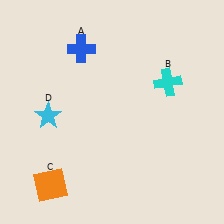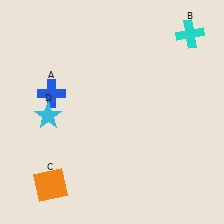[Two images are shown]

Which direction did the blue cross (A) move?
The blue cross (A) moved down.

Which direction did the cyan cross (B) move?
The cyan cross (B) moved up.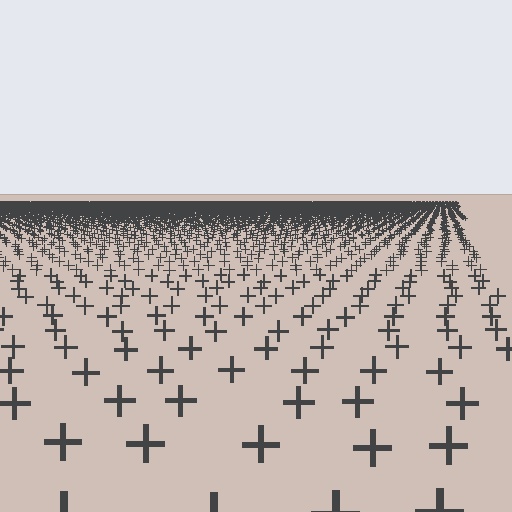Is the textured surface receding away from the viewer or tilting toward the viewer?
The surface is receding away from the viewer. Texture elements get smaller and denser toward the top.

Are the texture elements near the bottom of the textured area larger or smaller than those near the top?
Larger. Near the bottom, elements are closer to the viewer and appear at a bigger on-screen size.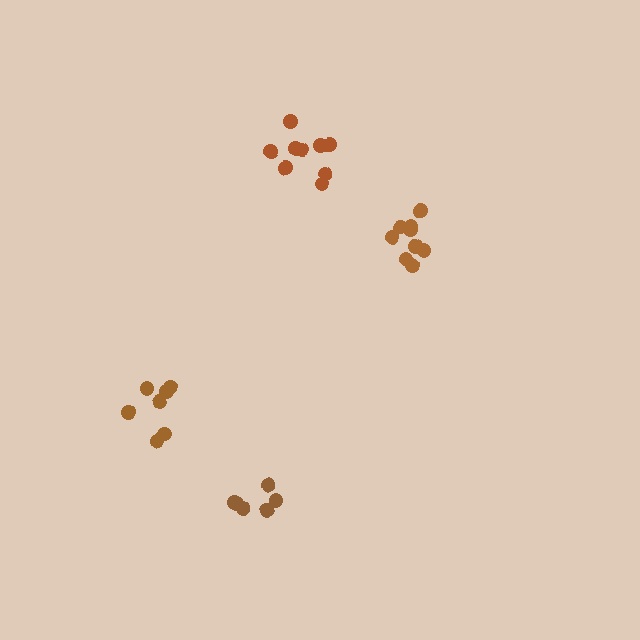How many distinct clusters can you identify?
There are 4 distinct clusters.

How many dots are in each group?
Group 1: 9 dots, Group 2: 7 dots, Group 3: 9 dots, Group 4: 6 dots (31 total).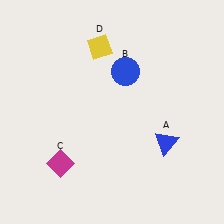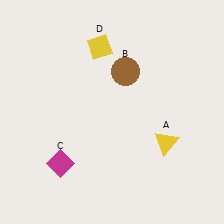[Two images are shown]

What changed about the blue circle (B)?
In Image 1, B is blue. In Image 2, it changed to brown.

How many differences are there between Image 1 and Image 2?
There are 2 differences between the two images.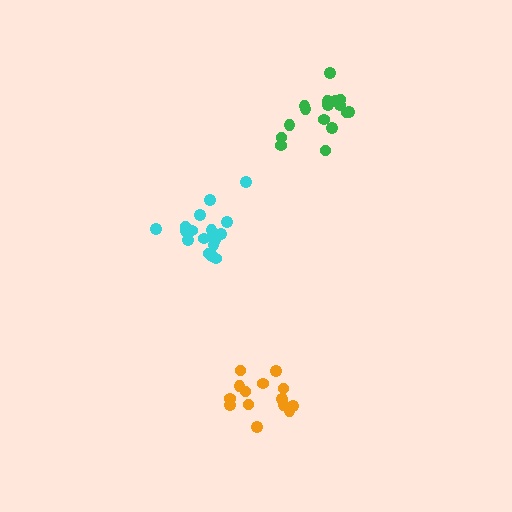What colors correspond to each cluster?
The clusters are colored: cyan, orange, green.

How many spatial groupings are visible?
There are 3 spatial groupings.